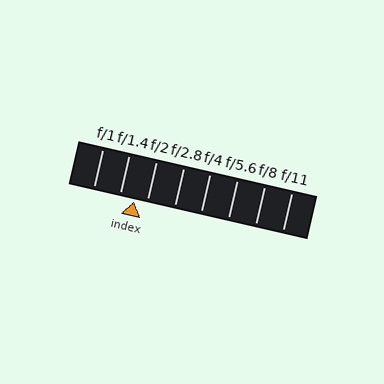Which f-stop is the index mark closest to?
The index mark is closest to f/2.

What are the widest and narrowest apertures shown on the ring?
The widest aperture shown is f/1 and the narrowest is f/11.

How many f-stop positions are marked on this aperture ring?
There are 8 f-stop positions marked.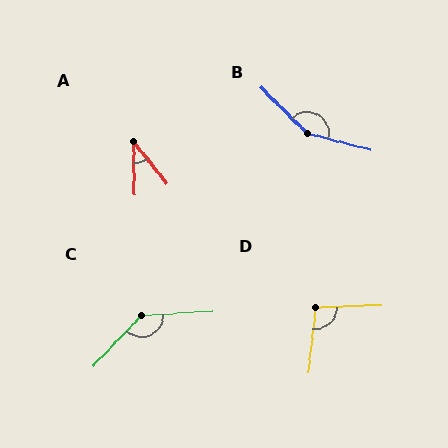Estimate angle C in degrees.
Approximately 137 degrees.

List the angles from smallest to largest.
A (37°), D (99°), C (137°), B (150°).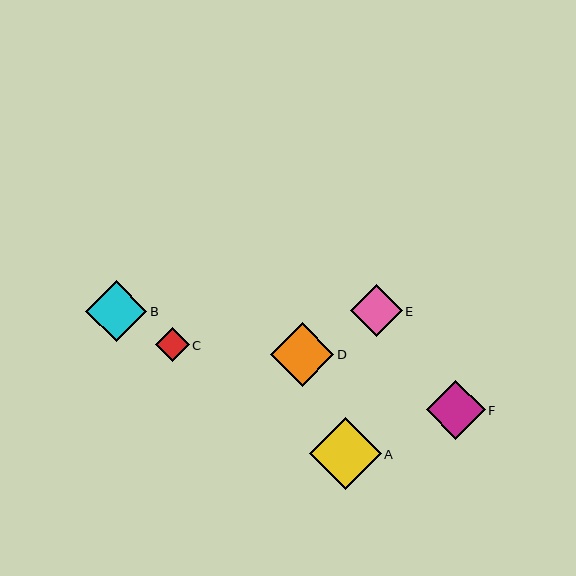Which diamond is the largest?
Diamond A is the largest with a size of approximately 72 pixels.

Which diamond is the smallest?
Diamond C is the smallest with a size of approximately 34 pixels.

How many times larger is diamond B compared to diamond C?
Diamond B is approximately 1.8 times the size of diamond C.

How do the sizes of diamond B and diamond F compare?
Diamond B and diamond F are approximately the same size.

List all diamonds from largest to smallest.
From largest to smallest: A, D, B, F, E, C.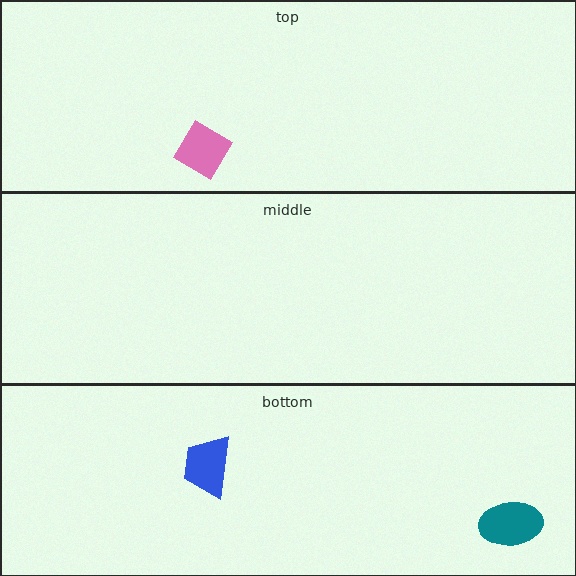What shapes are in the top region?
The pink diamond.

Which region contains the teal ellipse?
The bottom region.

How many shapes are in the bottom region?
2.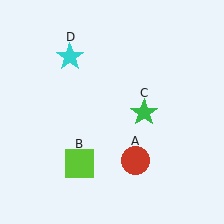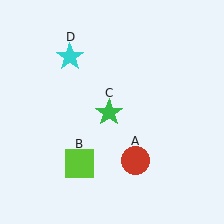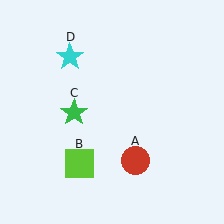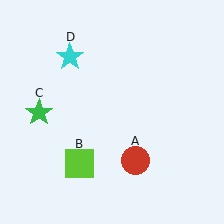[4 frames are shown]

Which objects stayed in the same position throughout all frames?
Red circle (object A) and lime square (object B) and cyan star (object D) remained stationary.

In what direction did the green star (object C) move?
The green star (object C) moved left.